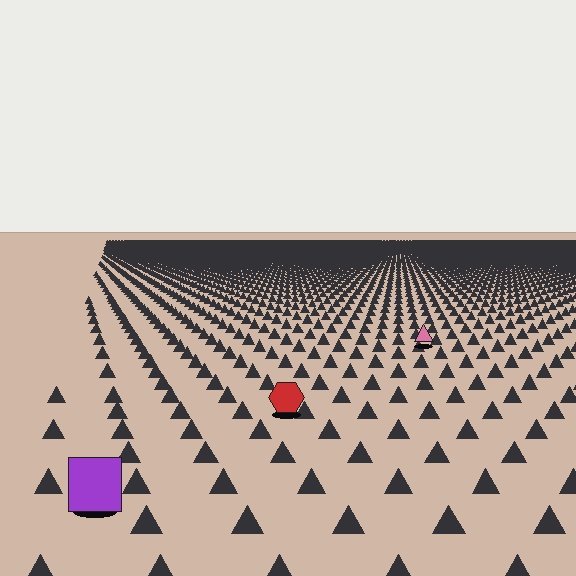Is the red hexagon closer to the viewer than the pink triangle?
Yes. The red hexagon is closer — you can tell from the texture gradient: the ground texture is coarser near it.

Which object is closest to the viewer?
The purple square is closest. The texture marks near it are larger and more spread out.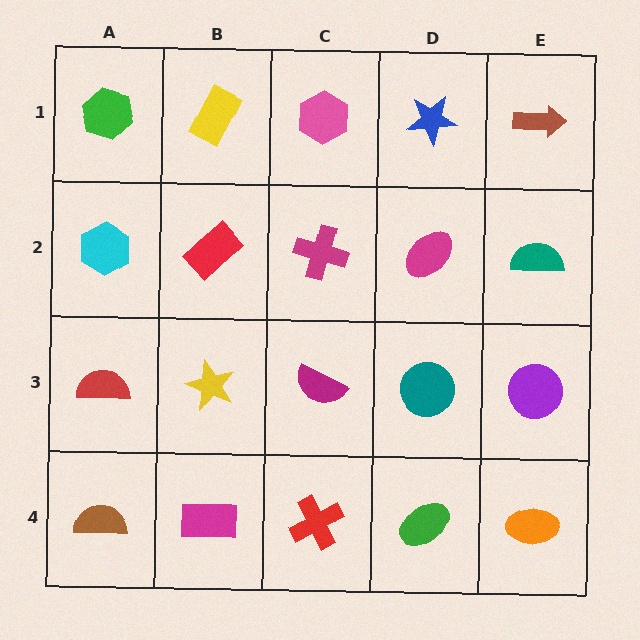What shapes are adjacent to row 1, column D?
A magenta ellipse (row 2, column D), a pink hexagon (row 1, column C), a brown arrow (row 1, column E).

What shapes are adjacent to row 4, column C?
A magenta semicircle (row 3, column C), a magenta rectangle (row 4, column B), a green ellipse (row 4, column D).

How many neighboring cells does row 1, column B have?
3.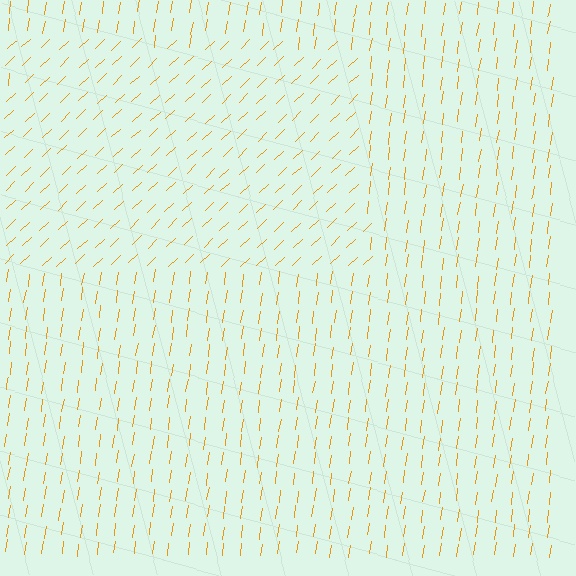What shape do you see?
I see a rectangle.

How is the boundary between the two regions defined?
The boundary is defined purely by a change in line orientation (approximately 39 degrees difference). All lines are the same color and thickness.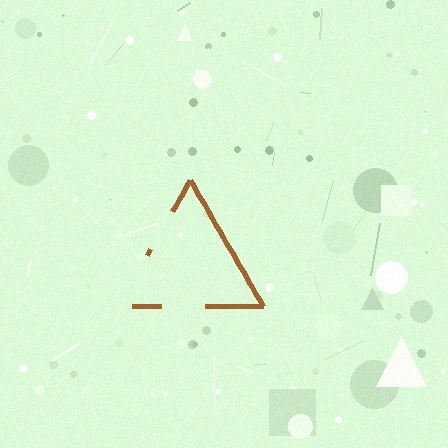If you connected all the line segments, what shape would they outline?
They would outline a triangle.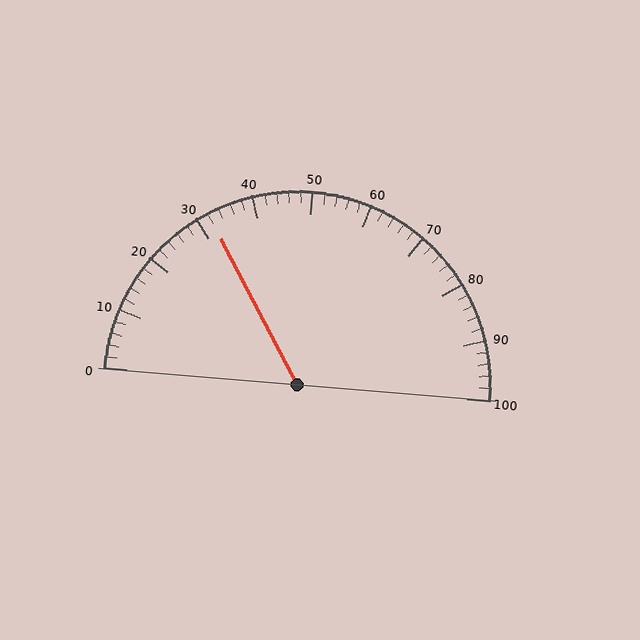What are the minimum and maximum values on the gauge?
The gauge ranges from 0 to 100.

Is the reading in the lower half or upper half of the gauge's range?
The reading is in the lower half of the range (0 to 100).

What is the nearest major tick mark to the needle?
The nearest major tick mark is 30.